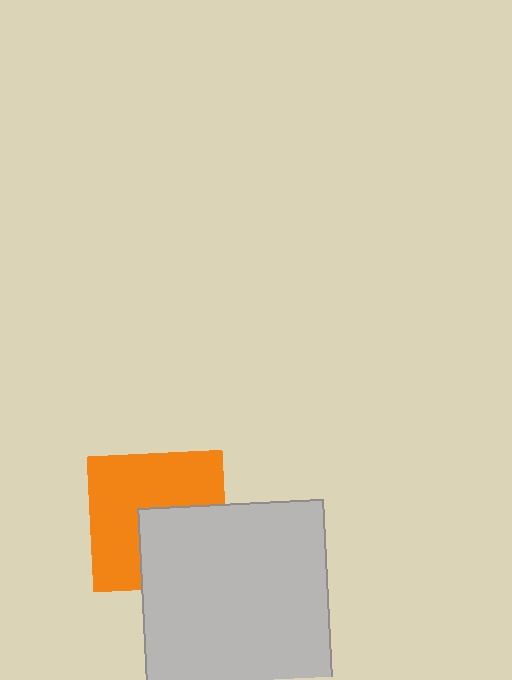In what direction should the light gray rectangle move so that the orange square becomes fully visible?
The light gray rectangle should move toward the lower-right. That is the shortest direction to clear the overlap and leave the orange square fully visible.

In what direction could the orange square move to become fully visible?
The orange square could move toward the upper-left. That would shift it out from behind the light gray rectangle entirely.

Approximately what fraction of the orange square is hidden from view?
Roughly 39% of the orange square is hidden behind the light gray rectangle.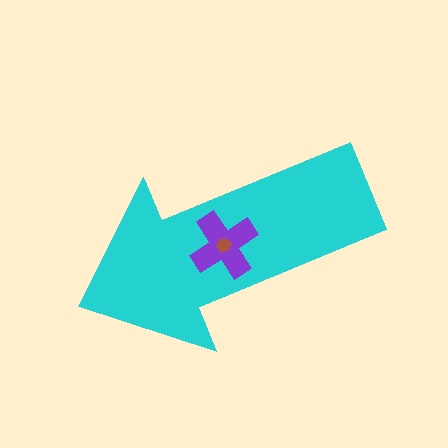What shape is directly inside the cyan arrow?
The purple cross.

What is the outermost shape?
The cyan arrow.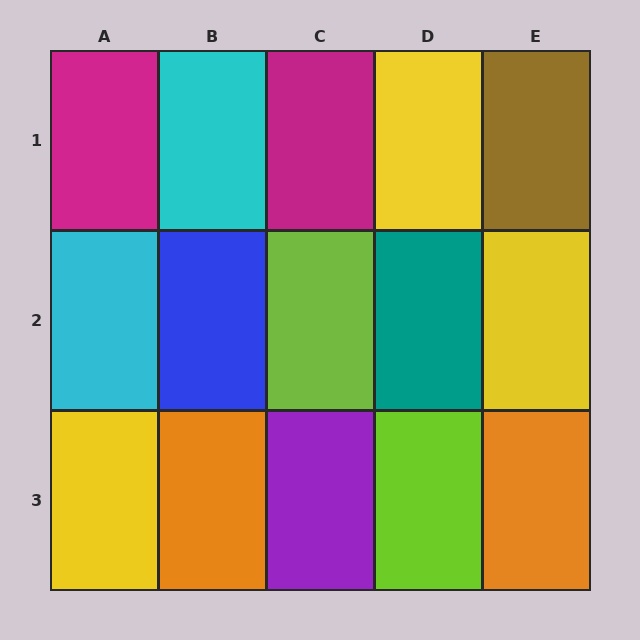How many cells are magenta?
2 cells are magenta.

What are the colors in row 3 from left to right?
Yellow, orange, purple, lime, orange.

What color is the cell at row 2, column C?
Lime.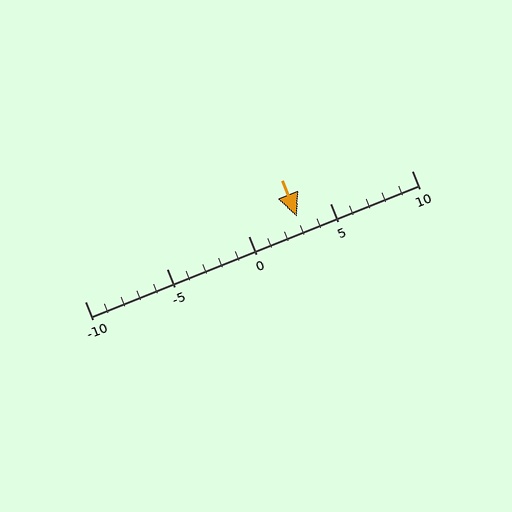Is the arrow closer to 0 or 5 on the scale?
The arrow is closer to 5.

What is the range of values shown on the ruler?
The ruler shows values from -10 to 10.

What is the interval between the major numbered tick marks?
The major tick marks are spaced 5 units apart.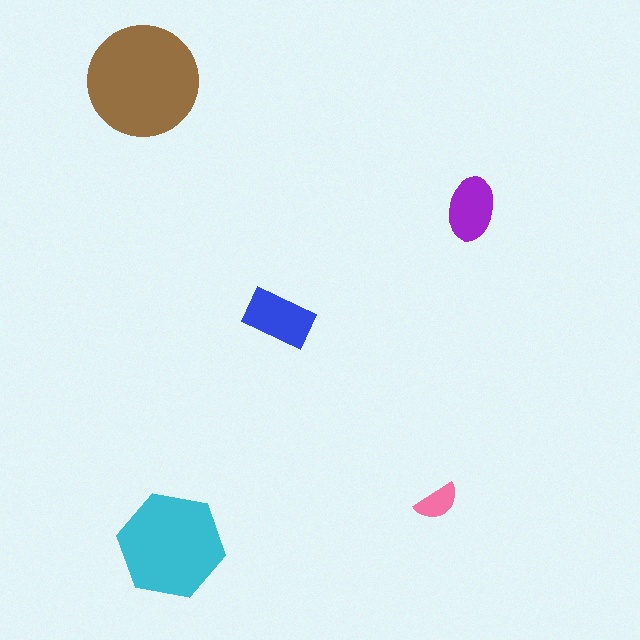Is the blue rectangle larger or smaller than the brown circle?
Smaller.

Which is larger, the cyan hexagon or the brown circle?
The brown circle.